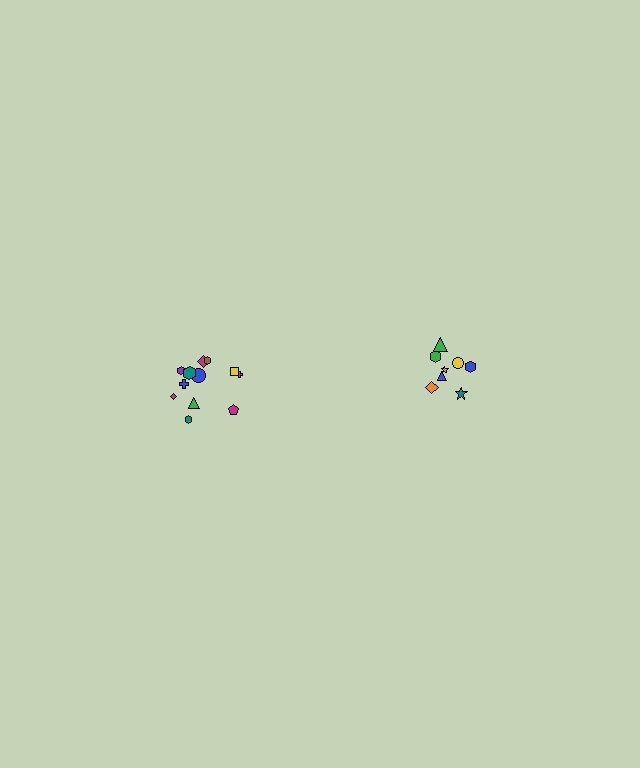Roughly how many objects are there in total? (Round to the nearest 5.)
Roughly 20 objects in total.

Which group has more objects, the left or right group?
The left group.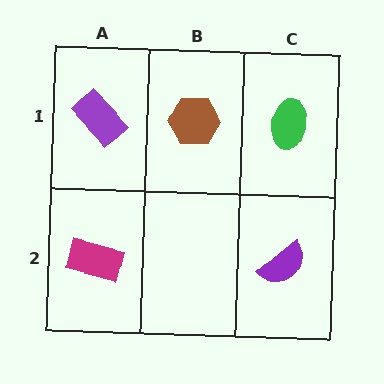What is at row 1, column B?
A brown hexagon.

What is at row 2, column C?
A purple semicircle.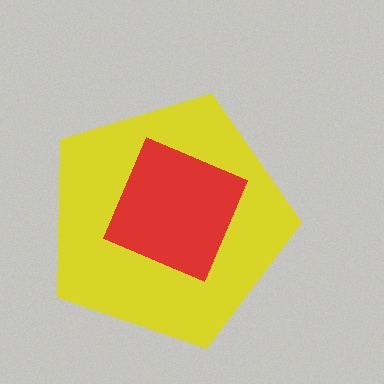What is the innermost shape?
The red square.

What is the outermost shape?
The yellow pentagon.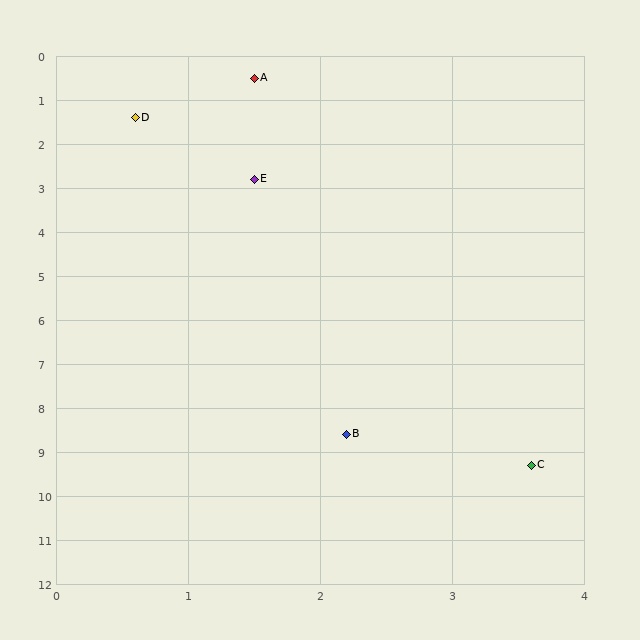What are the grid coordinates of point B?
Point B is at approximately (2.2, 8.6).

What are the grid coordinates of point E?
Point E is at approximately (1.5, 2.8).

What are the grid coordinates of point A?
Point A is at approximately (1.5, 0.5).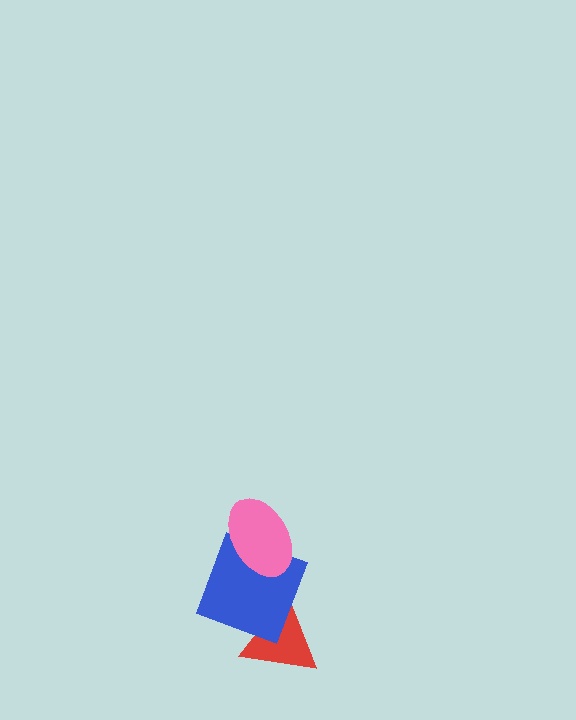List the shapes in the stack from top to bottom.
From top to bottom: the pink ellipse, the blue square, the red triangle.